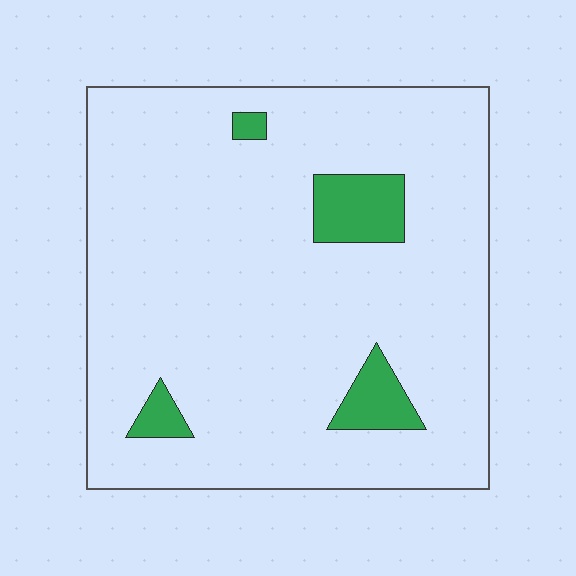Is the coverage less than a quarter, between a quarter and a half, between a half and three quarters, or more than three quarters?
Less than a quarter.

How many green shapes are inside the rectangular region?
4.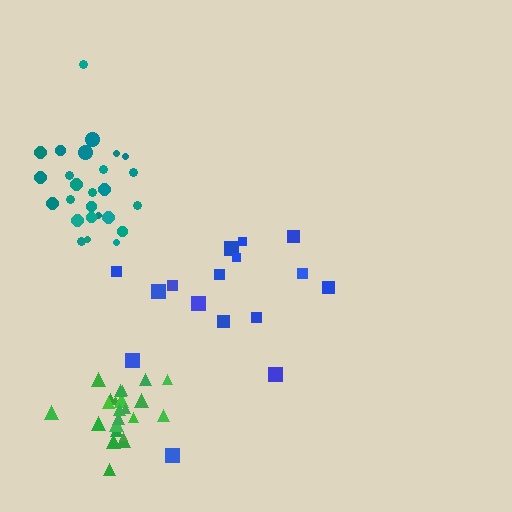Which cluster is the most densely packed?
Green.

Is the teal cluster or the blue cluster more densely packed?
Teal.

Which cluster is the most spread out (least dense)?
Blue.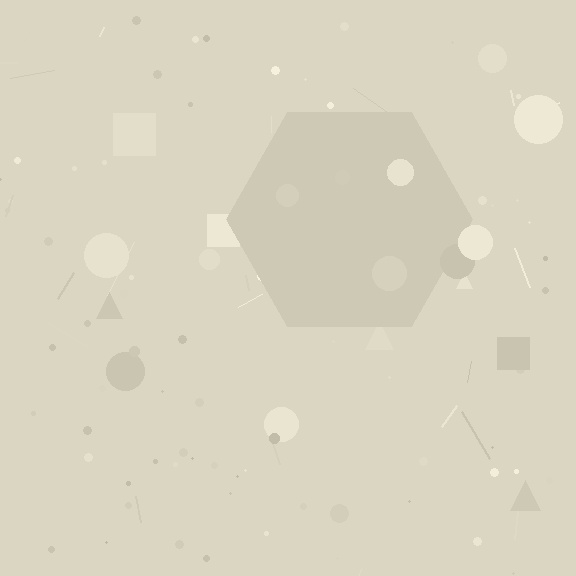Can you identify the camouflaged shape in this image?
The camouflaged shape is a hexagon.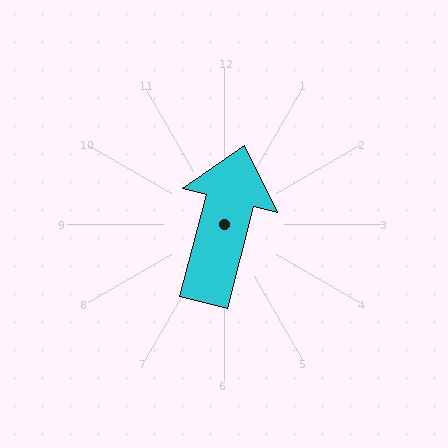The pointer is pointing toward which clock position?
Roughly 12 o'clock.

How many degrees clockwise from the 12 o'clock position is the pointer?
Approximately 15 degrees.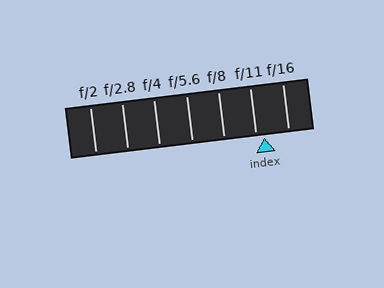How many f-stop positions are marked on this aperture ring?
There are 7 f-stop positions marked.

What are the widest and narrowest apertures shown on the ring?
The widest aperture shown is f/2 and the narrowest is f/16.